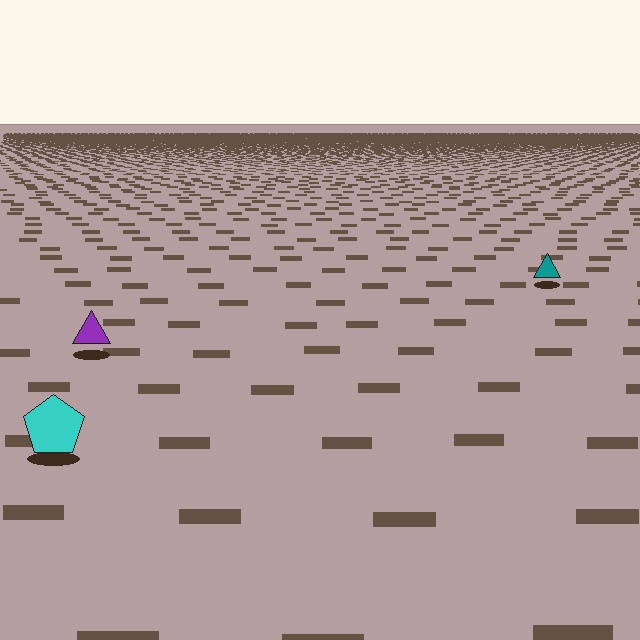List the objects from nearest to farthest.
From nearest to farthest: the cyan pentagon, the purple triangle, the teal triangle.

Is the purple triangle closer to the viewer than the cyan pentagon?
No. The cyan pentagon is closer — you can tell from the texture gradient: the ground texture is coarser near it.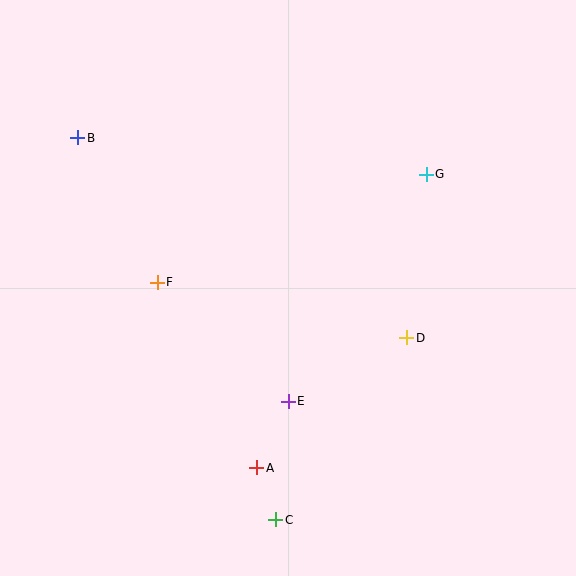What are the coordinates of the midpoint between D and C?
The midpoint between D and C is at (341, 429).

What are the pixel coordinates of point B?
Point B is at (78, 138).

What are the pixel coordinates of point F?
Point F is at (157, 282).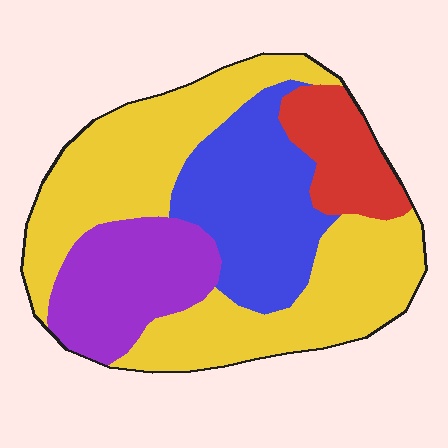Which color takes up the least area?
Red, at roughly 10%.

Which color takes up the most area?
Yellow, at roughly 50%.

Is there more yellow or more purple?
Yellow.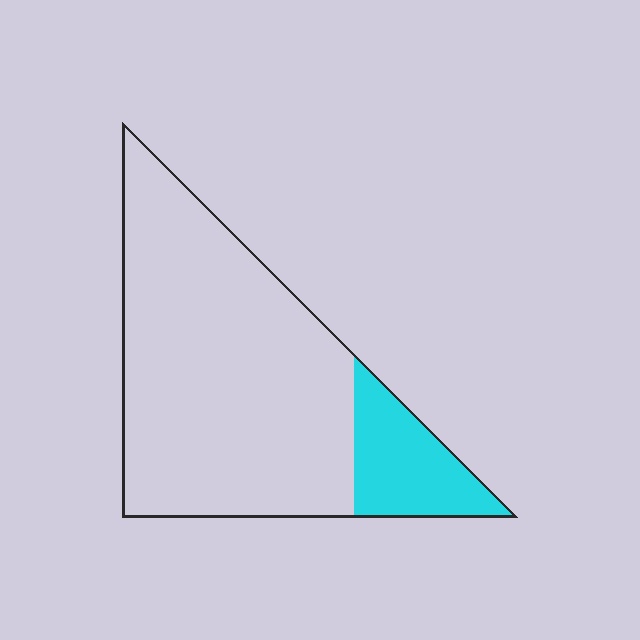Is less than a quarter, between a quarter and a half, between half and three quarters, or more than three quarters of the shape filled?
Less than a quarter.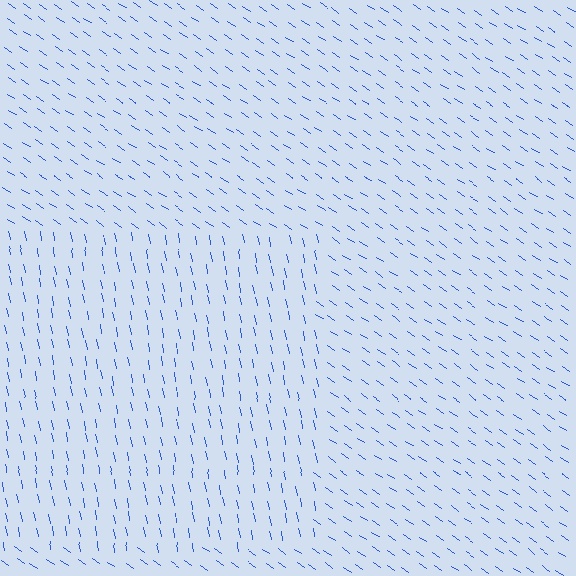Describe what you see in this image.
The image is filled with small blue line segments. A rectangle region in the image has lines oriented differently from the surrounding lines, creating a visible texture boundary.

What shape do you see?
I see a rectangle.